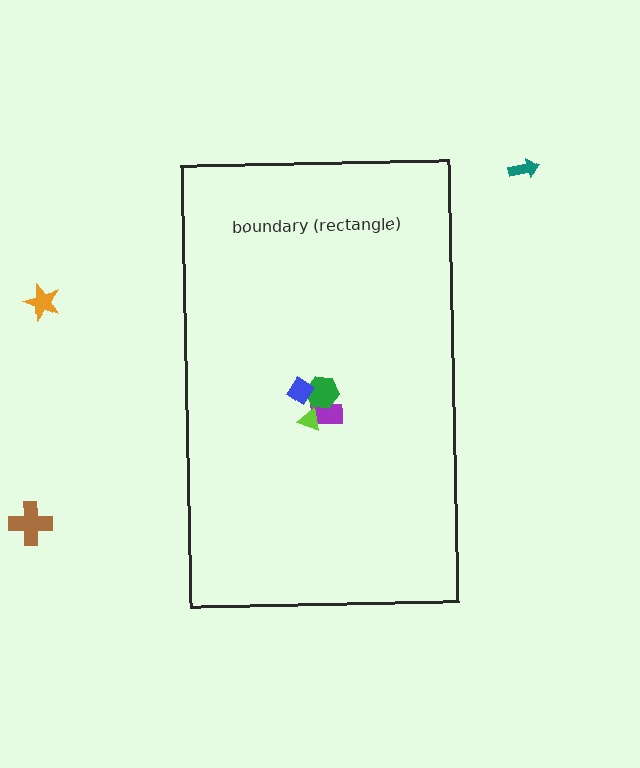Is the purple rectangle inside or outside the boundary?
Inside.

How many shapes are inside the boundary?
4 inside, 3 outside.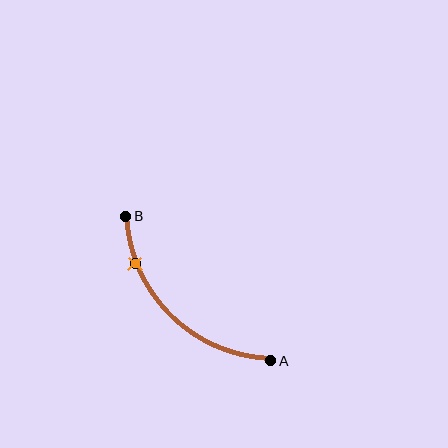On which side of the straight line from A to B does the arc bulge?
The arc bulges below and to the left of the straight line connecting A and B.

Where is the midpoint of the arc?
The arc midpoint is the point on the curve farthest from the straight line joining A and B. It sits below and to the left of that line.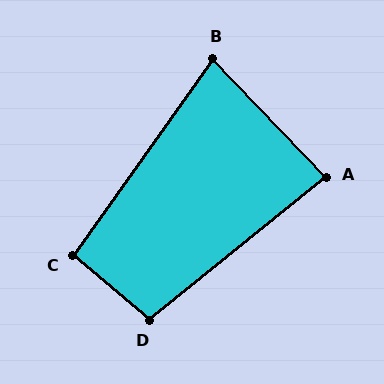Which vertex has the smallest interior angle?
B, at approximately 79 degrees.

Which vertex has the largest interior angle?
D, at approximately 101 degrees.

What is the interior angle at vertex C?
Approximately 95 degrees (approximately right).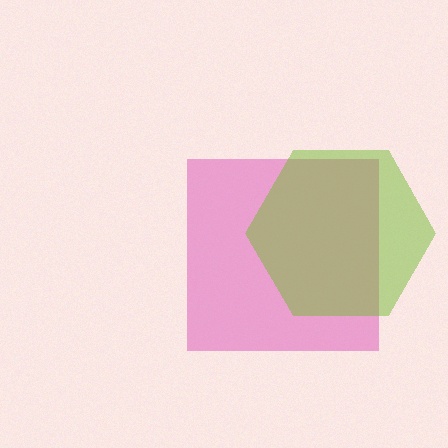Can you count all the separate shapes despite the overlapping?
Yes, there are 2 separate shapes.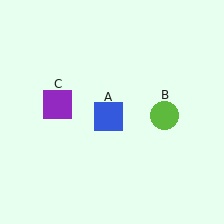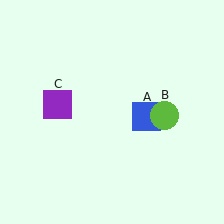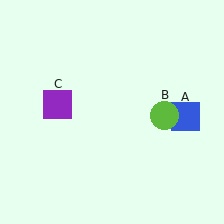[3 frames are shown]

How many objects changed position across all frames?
1 object changed position: blue square (object A).